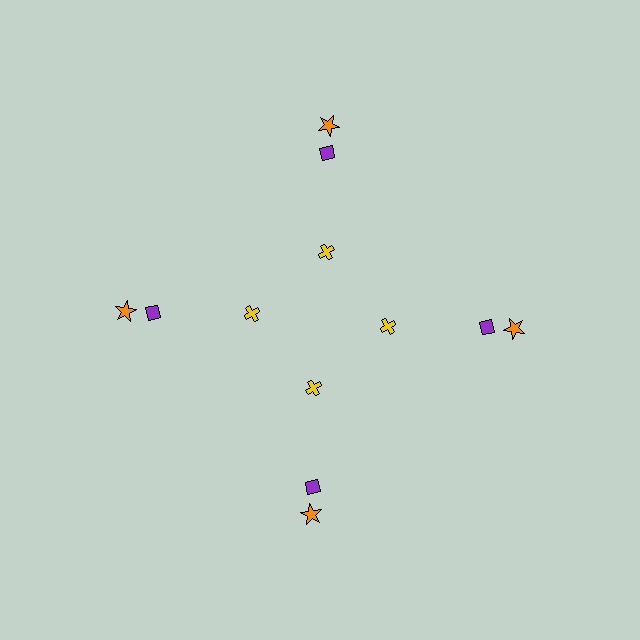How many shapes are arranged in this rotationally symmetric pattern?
There are 12 shapes, arranged in 4 groups of 3.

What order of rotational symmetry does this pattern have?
This pattern has 4-fold rotational symmetry.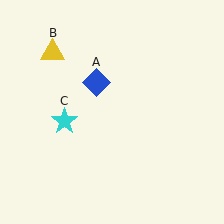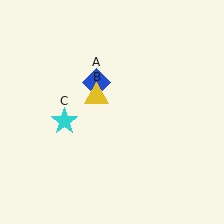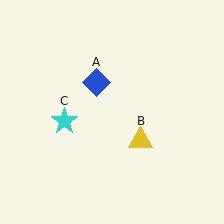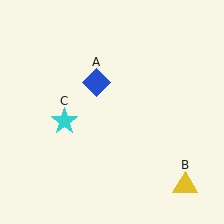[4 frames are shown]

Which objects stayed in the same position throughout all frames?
Blue diamond (object A) and cyan star (object C) remained stationary.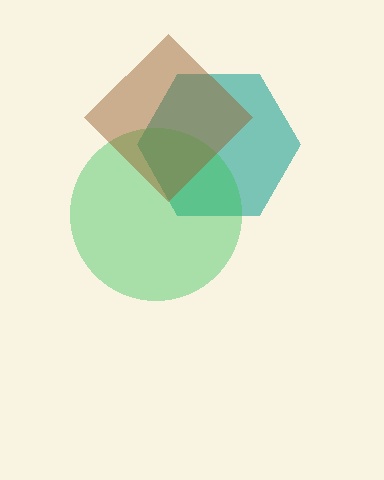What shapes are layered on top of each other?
The layered shapes are: a teal hexagon, a green circle, a brown diamond.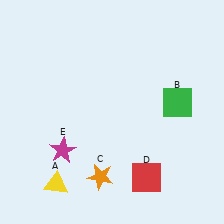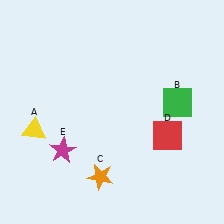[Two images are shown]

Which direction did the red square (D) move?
The red square (D) moved up.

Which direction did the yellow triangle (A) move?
The yellow triangle (A) moved up.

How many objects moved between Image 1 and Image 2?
2 objects moved between the two images.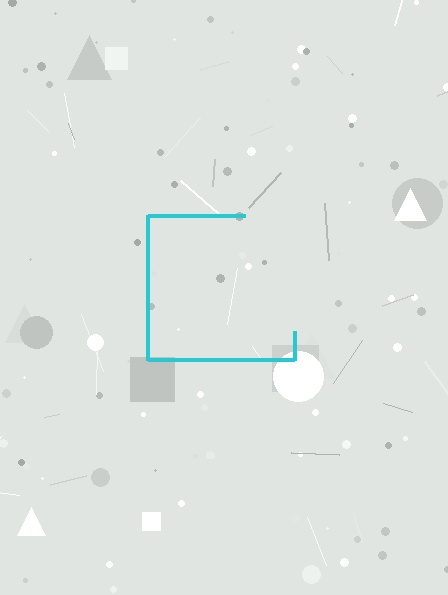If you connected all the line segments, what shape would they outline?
They would outline a square.